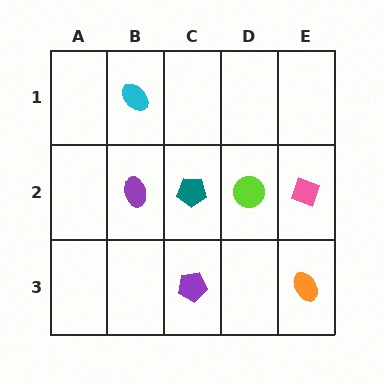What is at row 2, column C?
A teal pentagon.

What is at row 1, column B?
A cyan ellipse.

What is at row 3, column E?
An orange ellipse.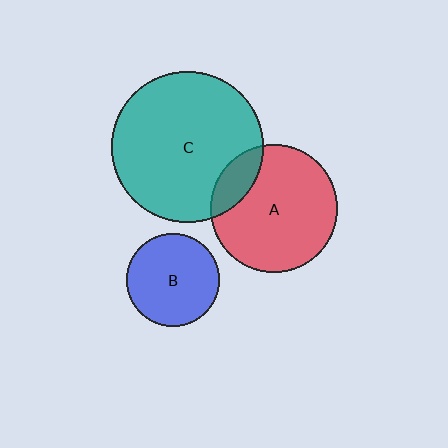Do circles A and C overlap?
Yes.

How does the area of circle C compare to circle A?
Approximately 1.4 times.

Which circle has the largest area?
Circle C (teal).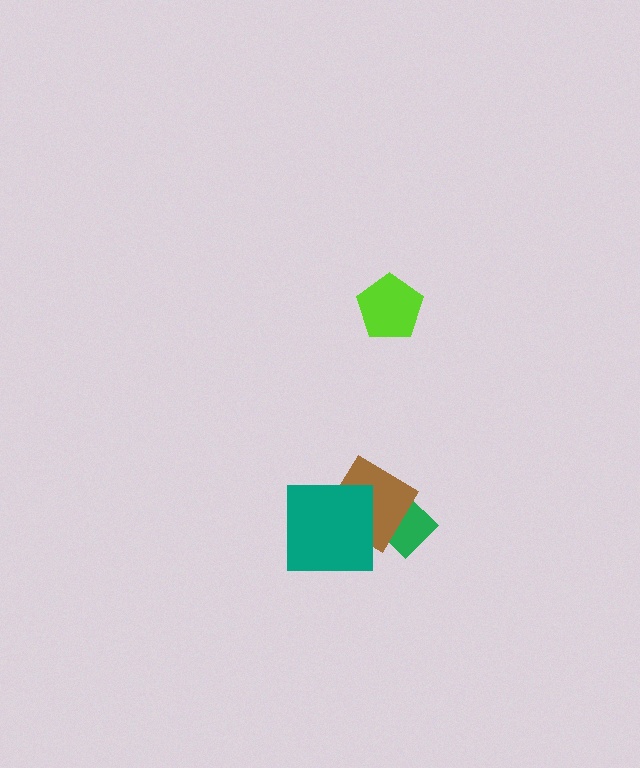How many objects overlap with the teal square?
1 object overlaps with the teal square.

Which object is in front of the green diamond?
The brown diamond is in front of the green diamond.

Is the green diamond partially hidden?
Yes, it is partially covered by another shape.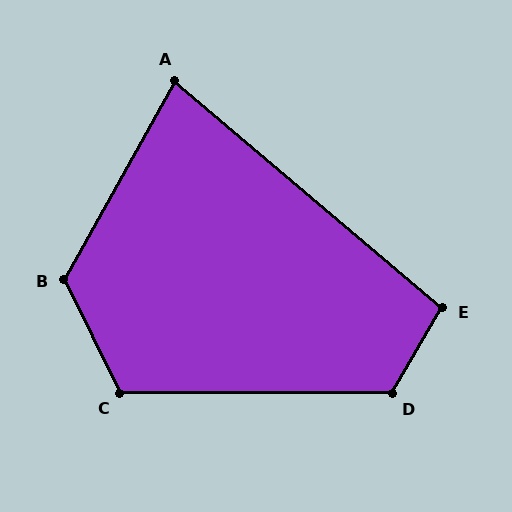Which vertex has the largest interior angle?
B, at approximately 125 degrees.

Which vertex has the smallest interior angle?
A, at approximately 79 degrees.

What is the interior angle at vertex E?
Approximately 100 degrees (obtuse).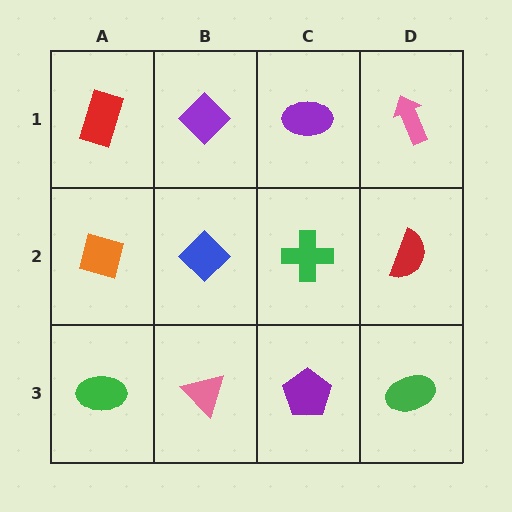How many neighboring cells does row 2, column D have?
3.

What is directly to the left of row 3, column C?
A pink triangle.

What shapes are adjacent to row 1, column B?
A blue diamond (row 2, column B), a red rectangle (row 1, column A), a purple ellipse (row 1, column C).